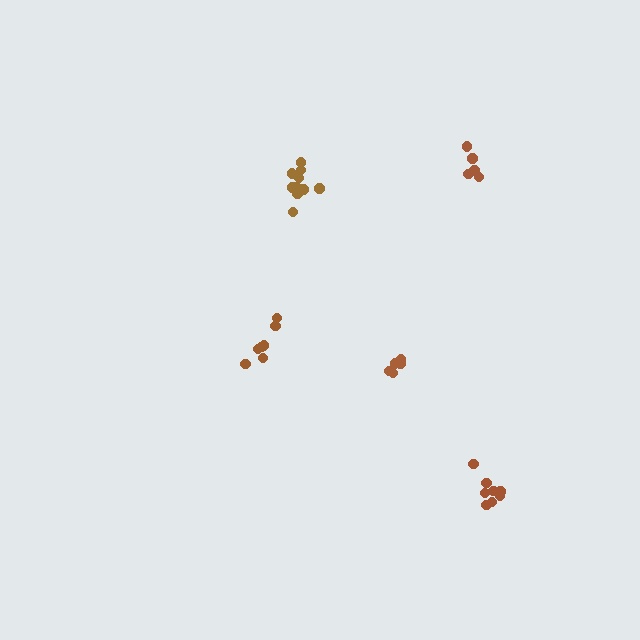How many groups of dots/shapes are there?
There are 5 groups.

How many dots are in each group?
Group 1: 8 dots, Group 2: 7 dots, Group 3: 5 dots, Group 4: 10 dots, Group 5: 5 dots (35 total).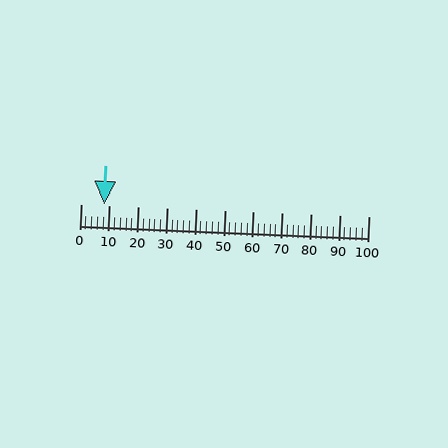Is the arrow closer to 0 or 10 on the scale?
The arrow is closer to 10.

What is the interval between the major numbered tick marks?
The major tick marks are spaced 10 units apart.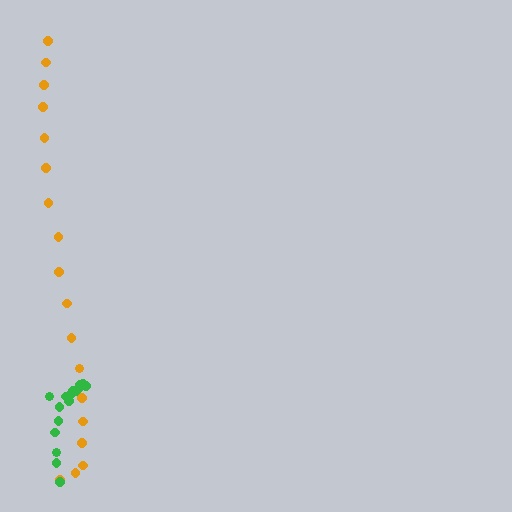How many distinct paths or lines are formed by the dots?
There are 2 distinct paths.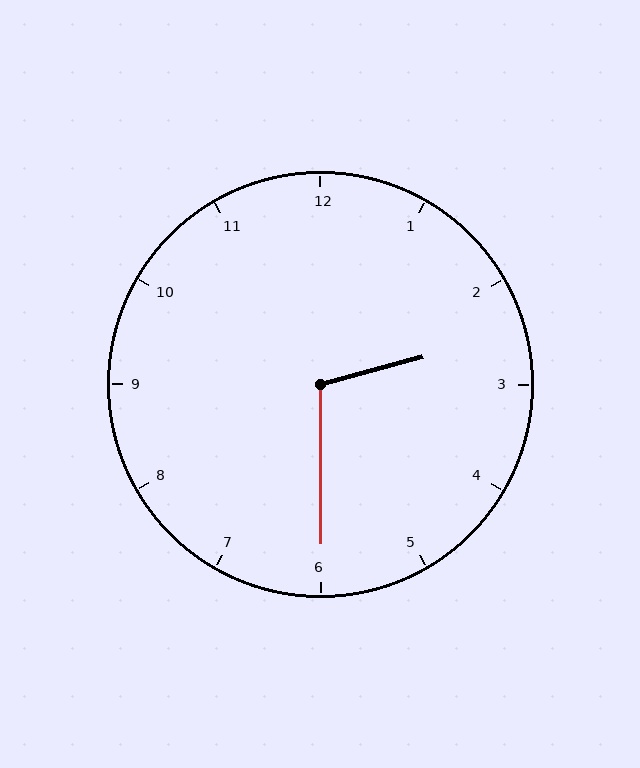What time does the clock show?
2:30.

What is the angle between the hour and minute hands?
Approximately 105 degrees.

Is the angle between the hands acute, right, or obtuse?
It is obtuse.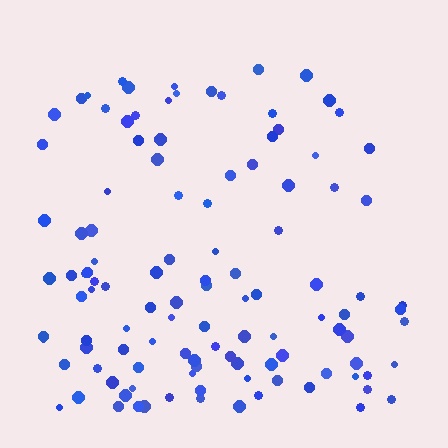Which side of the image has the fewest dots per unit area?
The top.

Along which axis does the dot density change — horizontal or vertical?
Vertical.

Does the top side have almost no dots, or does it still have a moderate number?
Still a moderate number, just noticeably fewer than the bottom.